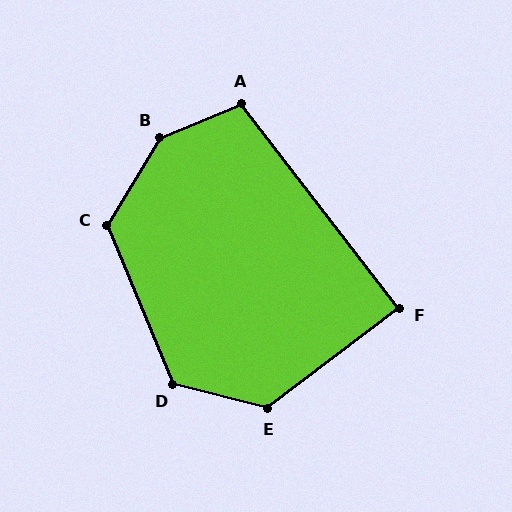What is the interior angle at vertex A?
Approximately 105 degrees (obtuse).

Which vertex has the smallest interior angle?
F, at approximately 89 degrees.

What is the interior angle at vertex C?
Approximately 126 degrees (obtuse).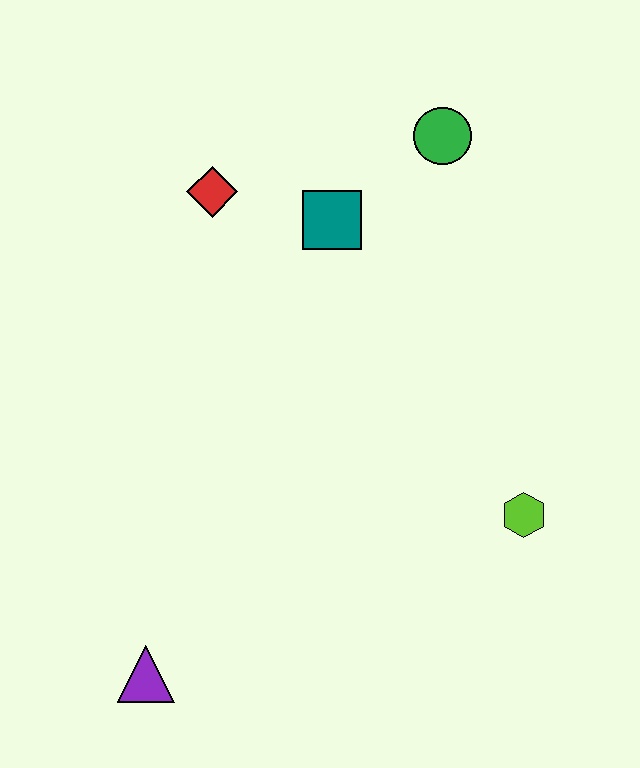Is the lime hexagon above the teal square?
No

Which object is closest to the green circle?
The teal square is closest to the green circle.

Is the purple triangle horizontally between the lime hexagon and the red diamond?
No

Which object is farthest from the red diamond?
The purple triangle is farthest from the red diamond.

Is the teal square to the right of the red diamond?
Yes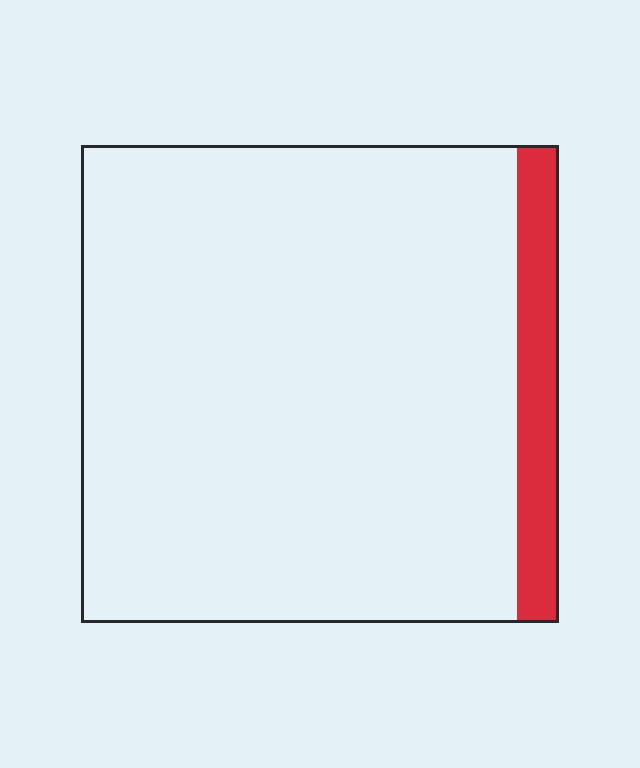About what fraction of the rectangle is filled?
About one tenth (1/10).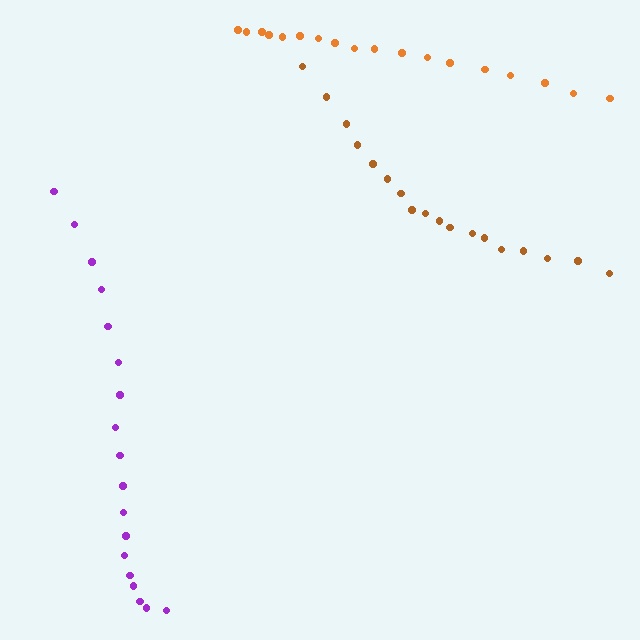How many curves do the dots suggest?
There are 3 distinct paths.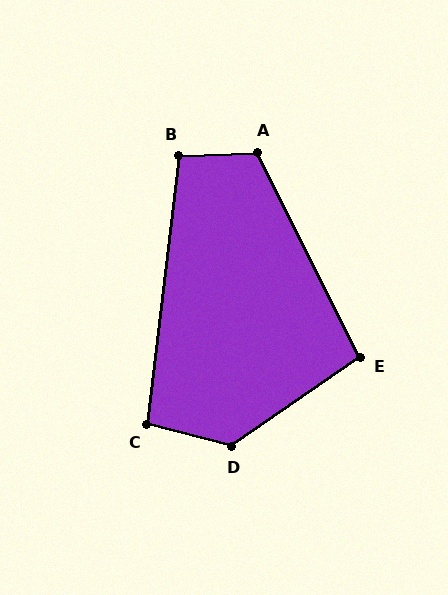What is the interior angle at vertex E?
Approximately 98 degrees (obtuse).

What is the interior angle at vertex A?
Approximately 114 degrees (obtuse).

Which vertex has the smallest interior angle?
C, at approximately 97 degrees.